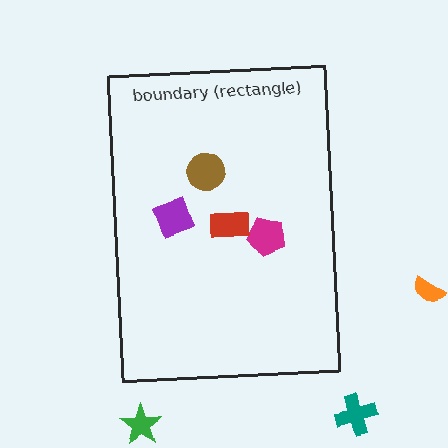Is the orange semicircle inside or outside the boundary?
Outside.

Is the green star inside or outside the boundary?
Outside.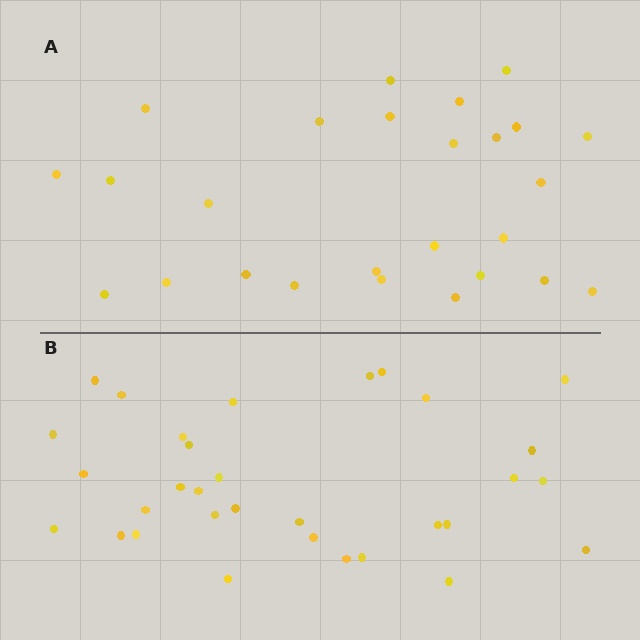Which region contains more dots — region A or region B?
Region B (the bottom region) has more dots.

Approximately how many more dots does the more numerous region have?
Region B has about 6 more dots than region A.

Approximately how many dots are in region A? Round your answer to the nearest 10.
About 30 dots. (The exact count is 26, which rounds to 30.)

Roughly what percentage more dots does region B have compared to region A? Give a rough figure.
About 25% more.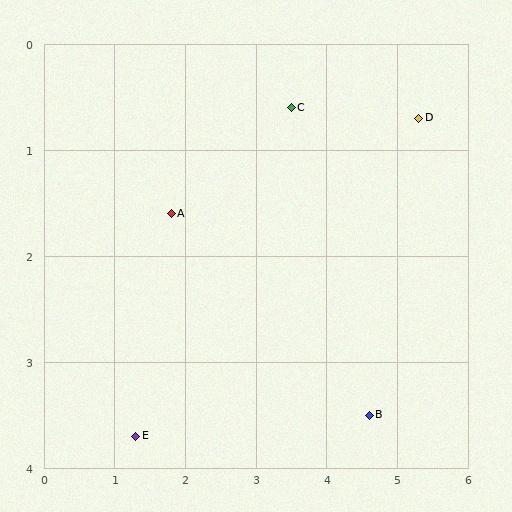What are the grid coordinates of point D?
Point D is at approximately (5.3, 0.7).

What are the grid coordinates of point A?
Point A is at approximately (1.8, 1.6).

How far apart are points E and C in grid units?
Points E and C are about 3.8 grid units apart.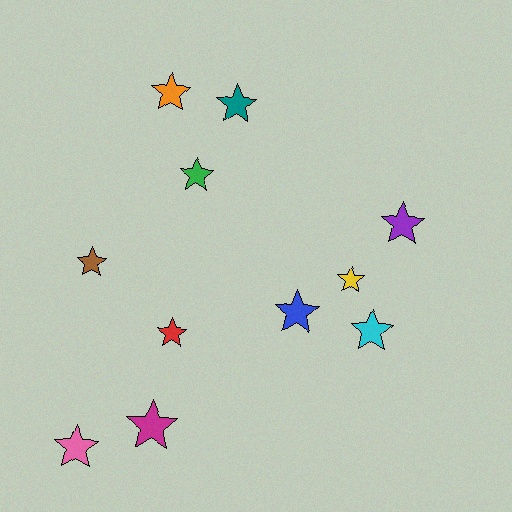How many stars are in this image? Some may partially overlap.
There are 11 stars.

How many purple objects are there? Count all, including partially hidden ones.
There is 1 purple object.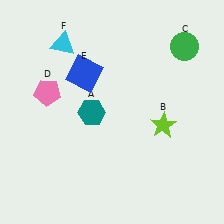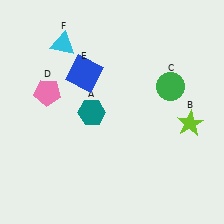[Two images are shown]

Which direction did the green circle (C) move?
The green circle (C) moved down.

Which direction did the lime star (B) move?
The lime star (B) moved right.